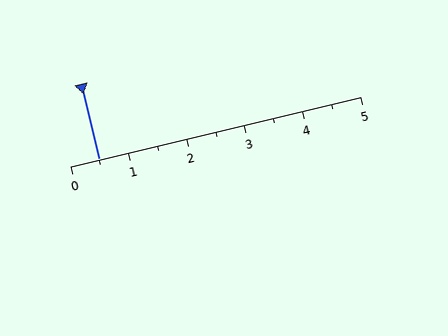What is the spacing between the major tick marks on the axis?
The major ticks are spaced 1 apart.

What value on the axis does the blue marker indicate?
The marker indicates approximately 0.5.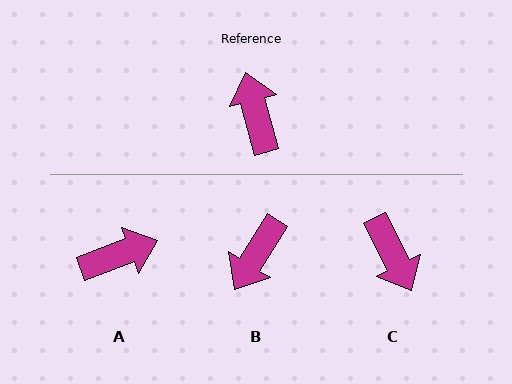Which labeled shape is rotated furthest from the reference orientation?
C, about 168 degrees away.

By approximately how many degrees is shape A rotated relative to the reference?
Approximately 85 degrees clockwise.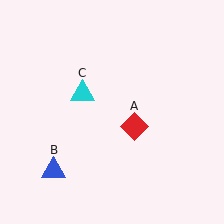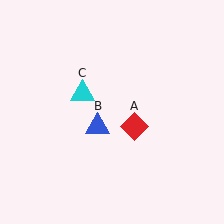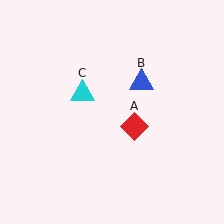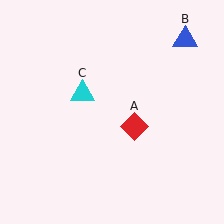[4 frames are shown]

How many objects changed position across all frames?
1 object changed position: blue triangle (object B).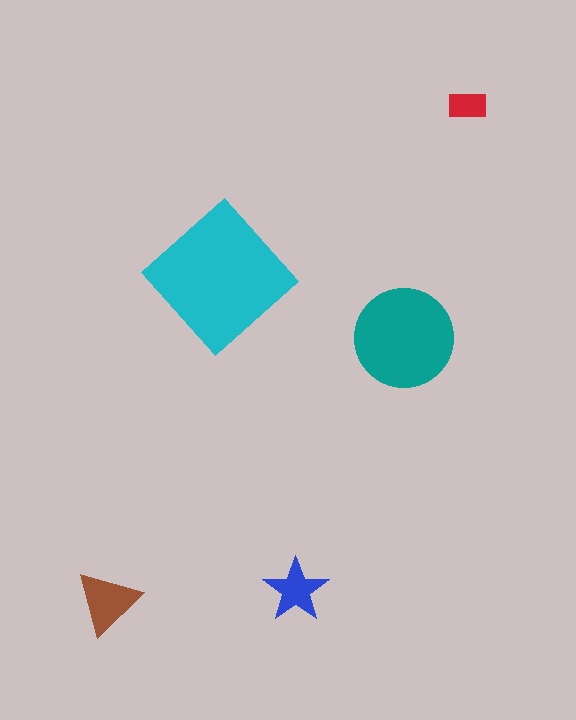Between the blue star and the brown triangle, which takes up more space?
The brown triangle.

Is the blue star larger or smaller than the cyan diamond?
Smaller.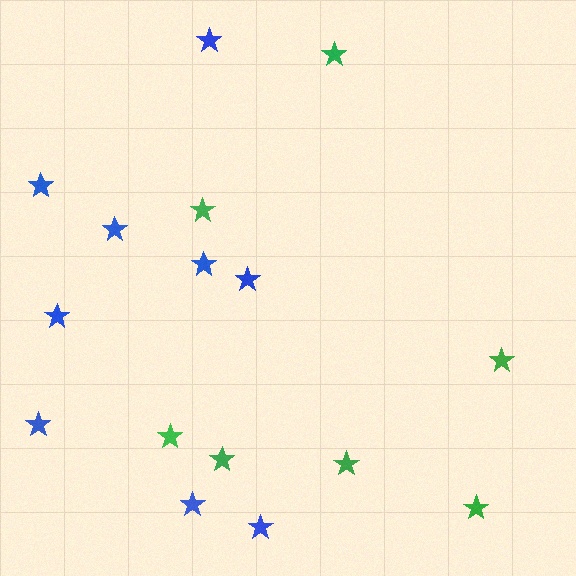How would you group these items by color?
There are 2 groups: one group of blue stars (9) and one group of green stars (7).